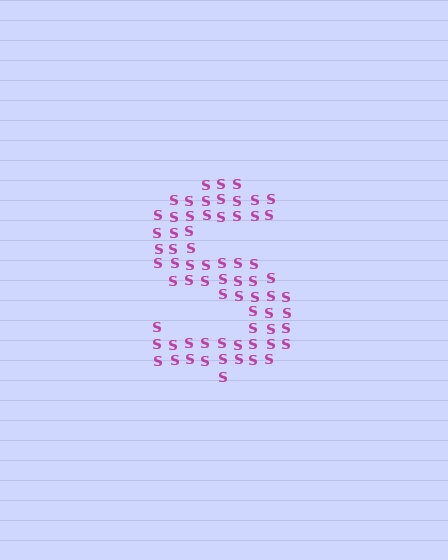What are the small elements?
The small elements are letter S's.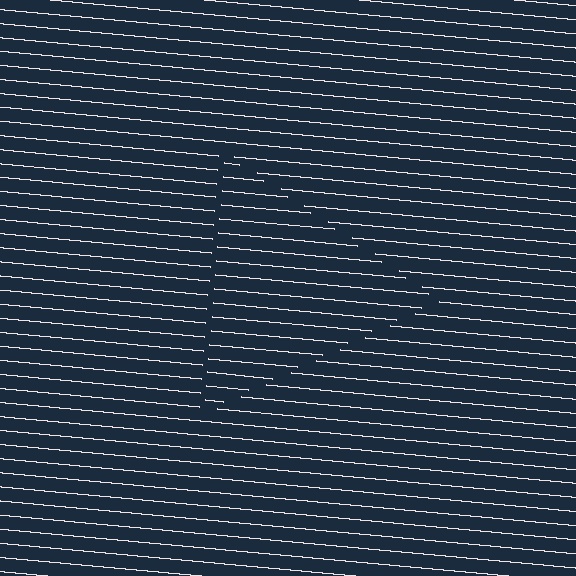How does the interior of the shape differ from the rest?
The interior of the shape contains the same grating, shifted by half a period — the contour is defined by the phase discontinuity where line-ends from the inner and outer gratings abut.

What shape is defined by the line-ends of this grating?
An illusory triangle. The interior of the shape contains the same grating, shifted by half a period — the contour is defined by the phase discontinuity where line-ends from the inner and outer gratings abut.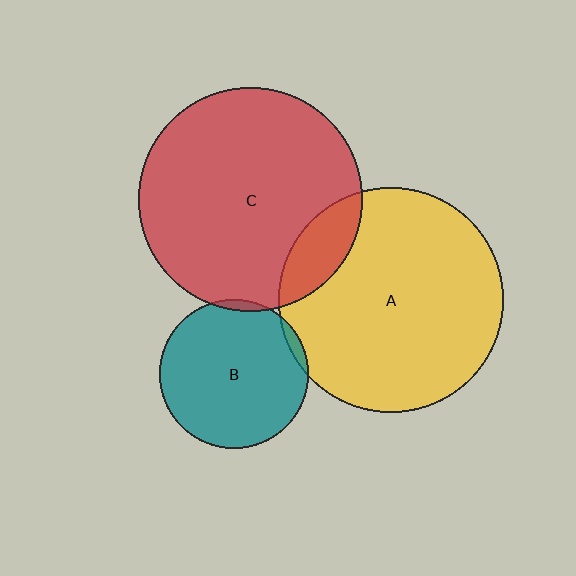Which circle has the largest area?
Circle A (yellow).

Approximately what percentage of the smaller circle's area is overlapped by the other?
Approximately 15%.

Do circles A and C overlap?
Yes.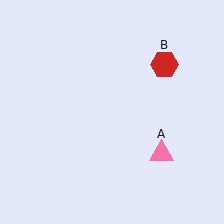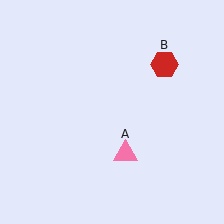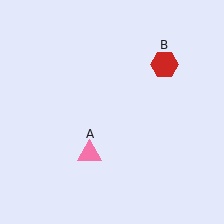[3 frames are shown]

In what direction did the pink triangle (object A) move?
The pink triangle (object A) moved left.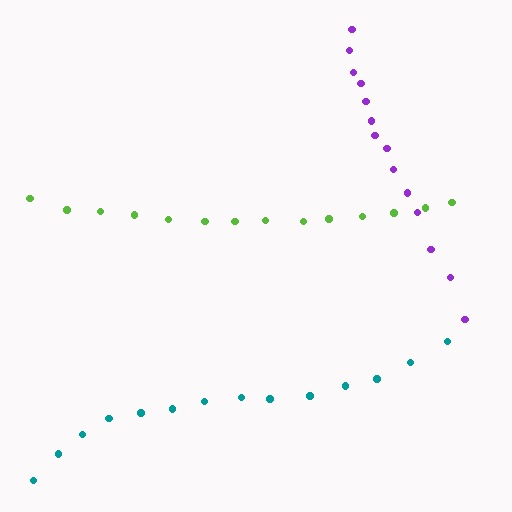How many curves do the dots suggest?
There are 3 distinct paths.